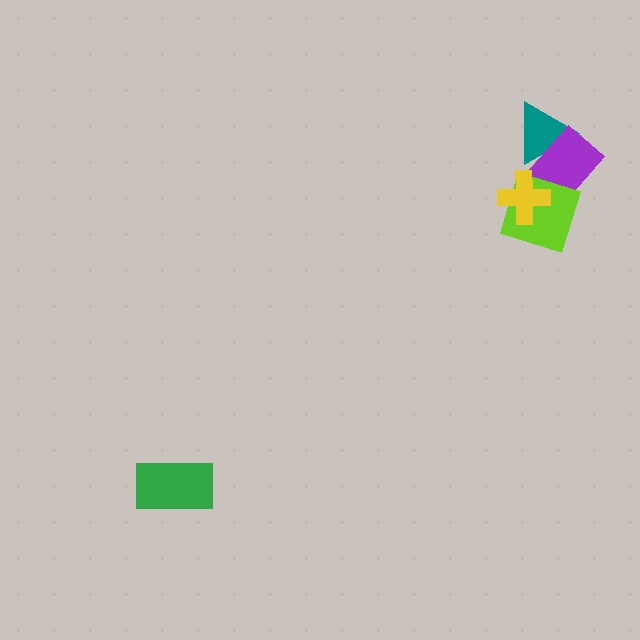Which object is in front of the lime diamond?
The yellow cross is in front of the lime diamond.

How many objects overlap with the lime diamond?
2 objects overlap with the lime diamond.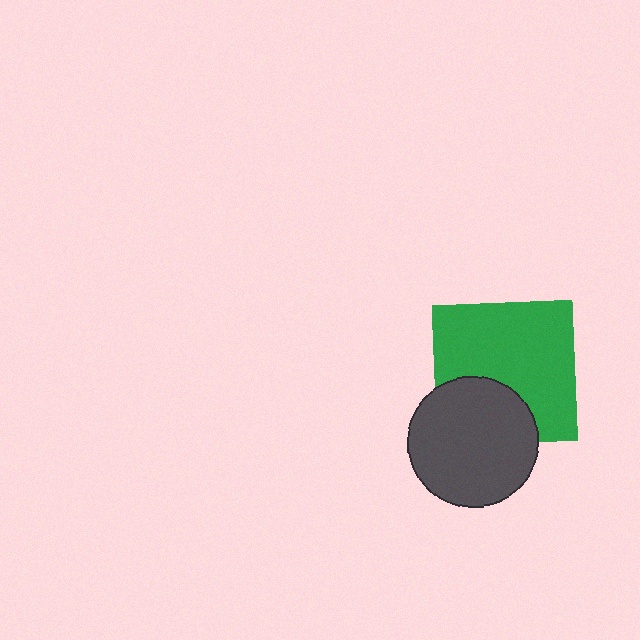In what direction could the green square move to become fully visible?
The green square could move up. That would shift it out from behind the dark gray circle entirely.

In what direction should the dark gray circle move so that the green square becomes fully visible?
The dark gray circle should move down. That is the shortest direction to clear the overlap and leave the green square fully visible.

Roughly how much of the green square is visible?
Most of it is visible (roughly 70%).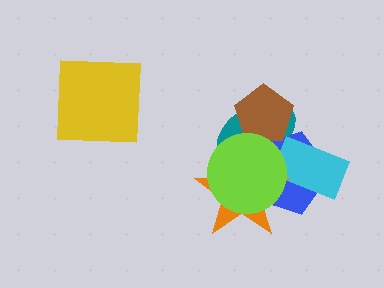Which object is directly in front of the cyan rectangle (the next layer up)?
The orange star is directly in front of the cyan rectangle.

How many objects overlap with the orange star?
4 objects overlap with the orange star.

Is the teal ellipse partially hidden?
Yes, it is partially covered by another shape.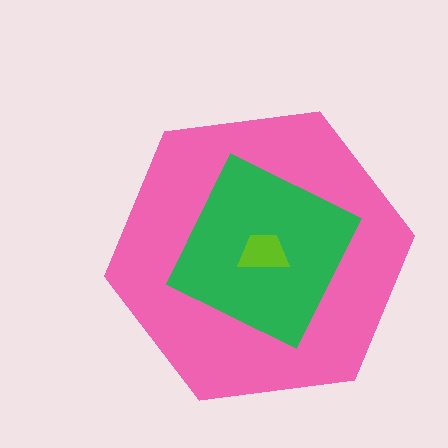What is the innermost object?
The lime trapezoid.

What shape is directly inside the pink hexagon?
The green diamond.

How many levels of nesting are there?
3.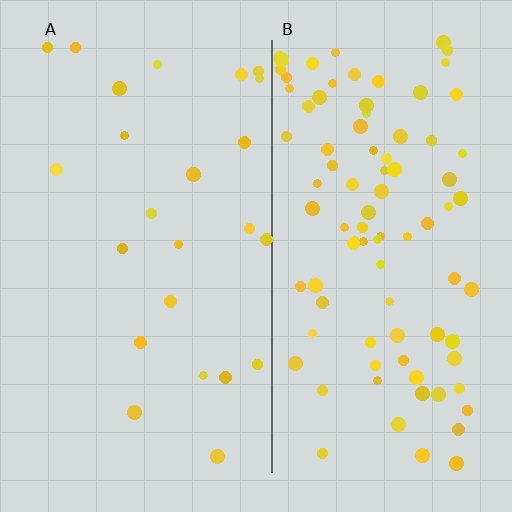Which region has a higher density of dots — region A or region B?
B (the right).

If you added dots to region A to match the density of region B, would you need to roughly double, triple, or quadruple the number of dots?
Approximately quadruple.